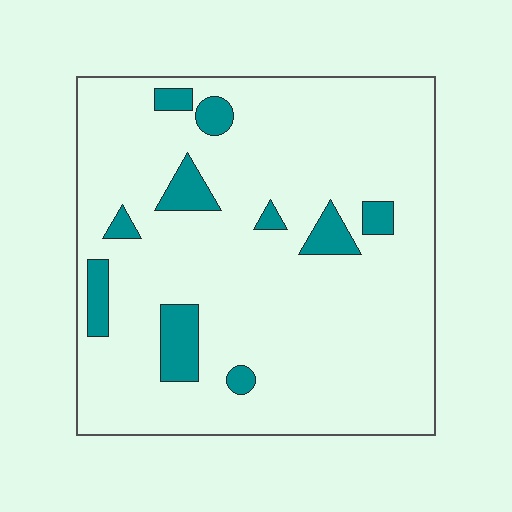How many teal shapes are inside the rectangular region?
10.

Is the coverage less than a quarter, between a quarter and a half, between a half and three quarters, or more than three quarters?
Less than a quarter.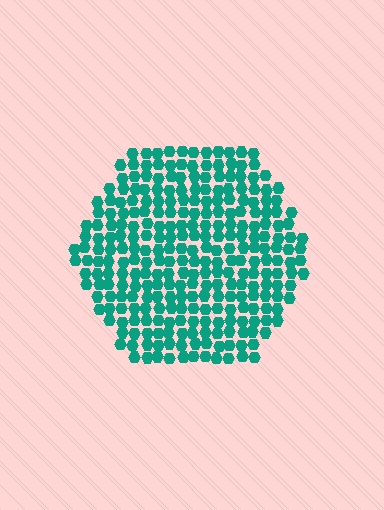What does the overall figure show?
The overall figure shows a hexagon.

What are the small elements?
The small elements are hexagons.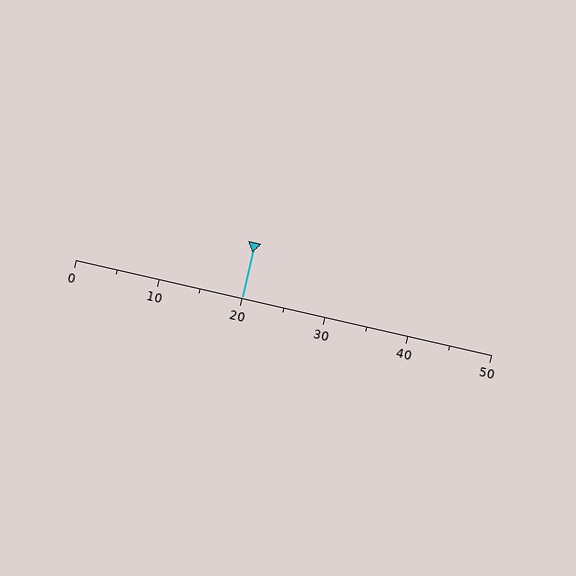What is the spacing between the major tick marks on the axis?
The major ticks are spaced 10 apart.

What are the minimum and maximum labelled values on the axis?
The axis runs from 0 to 50.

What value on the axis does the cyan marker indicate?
The marker indicates approximately 20.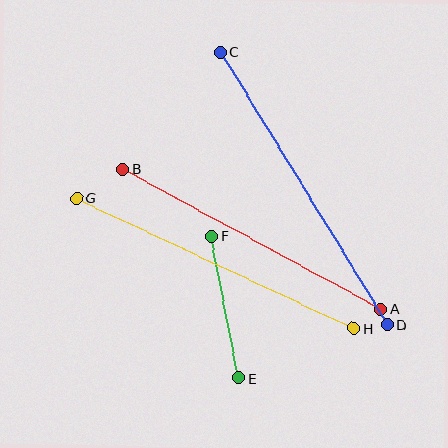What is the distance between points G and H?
The distance is approximately 306 pixels.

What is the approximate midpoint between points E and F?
The midpoint is at approximately (225, 307) pixels.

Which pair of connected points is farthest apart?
Points C and D are farthest apart.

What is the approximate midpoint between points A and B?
The midpoint is at approximately (252, 239) pixels.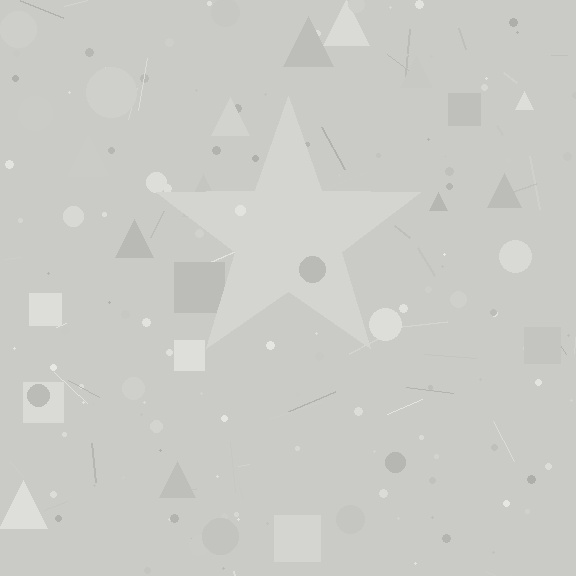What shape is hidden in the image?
A star is hidden in the image.